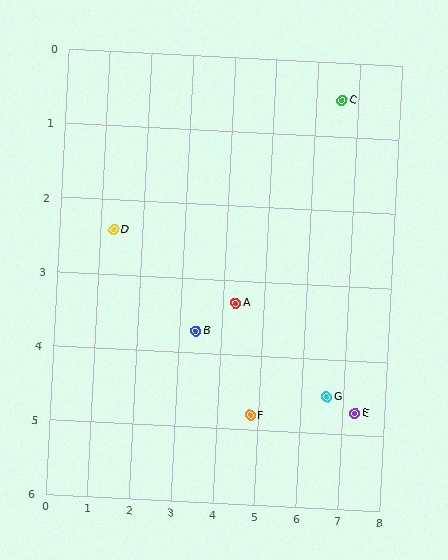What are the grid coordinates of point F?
Point F is at approximately (4.8, 4.8).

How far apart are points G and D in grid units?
Points G and D are about 5.7 grid units apart.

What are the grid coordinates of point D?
Point D is at approximately (1.3, 2.4).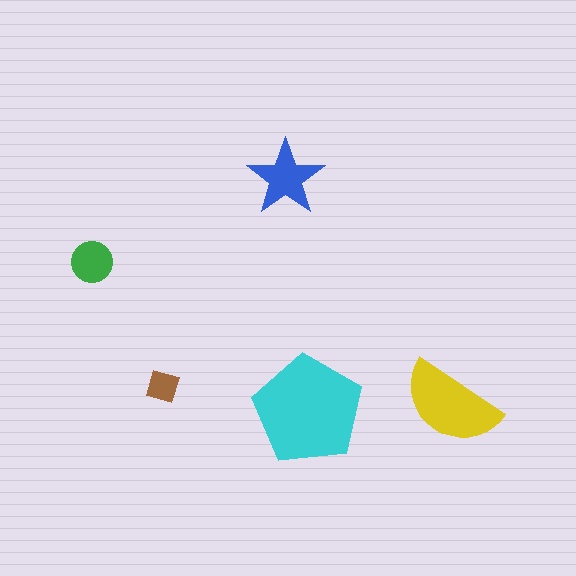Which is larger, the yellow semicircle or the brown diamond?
The yellow semicircle.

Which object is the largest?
The cyan pentagon.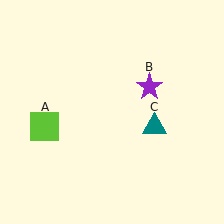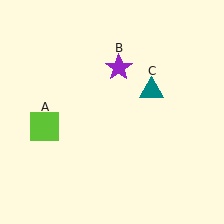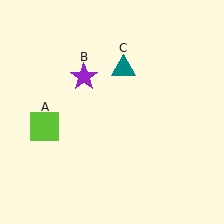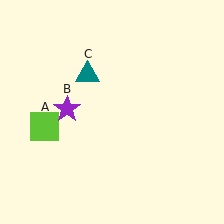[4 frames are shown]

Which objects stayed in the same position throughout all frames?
Lime square (object A) remained stationary.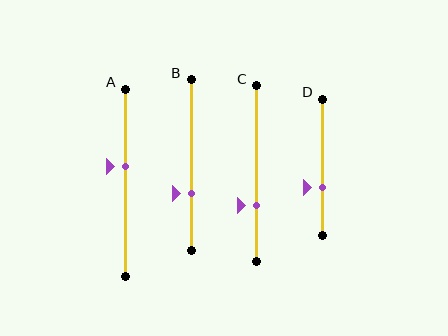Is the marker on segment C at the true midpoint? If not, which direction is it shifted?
No, the marker on segment C is shifted downward by about 18% of the segment length.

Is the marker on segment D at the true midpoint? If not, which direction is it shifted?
No, the marker on segment D is shifted downward by about 15% of the segment length.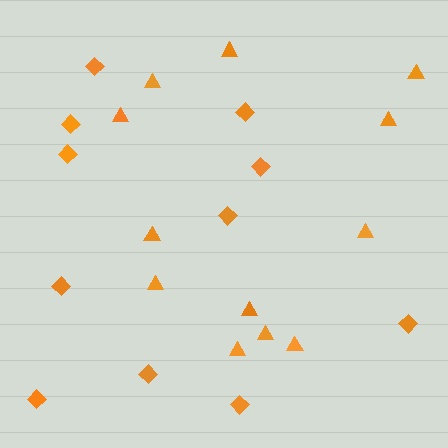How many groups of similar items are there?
There are 2 groups: one group of diamonds (11) and one group of triangles (12).